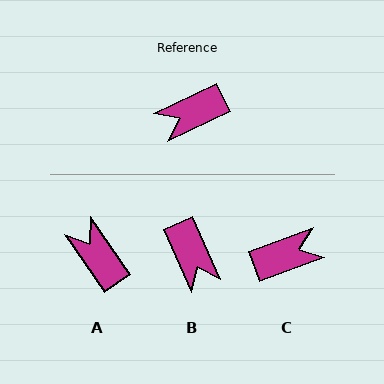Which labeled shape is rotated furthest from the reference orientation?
C, about 175 degrees away.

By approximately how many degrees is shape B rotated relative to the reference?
Approximately 89 degrees counter-clockwise.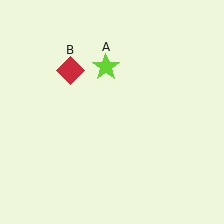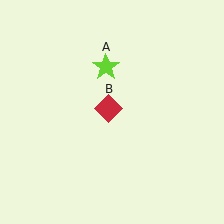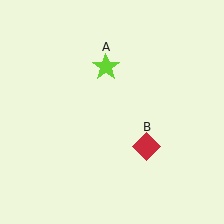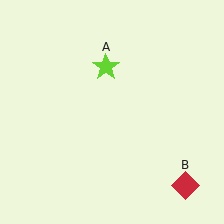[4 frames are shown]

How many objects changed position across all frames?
1 object changed position: red diamond (object B).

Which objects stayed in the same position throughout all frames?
Lime star (object A) remained stationary.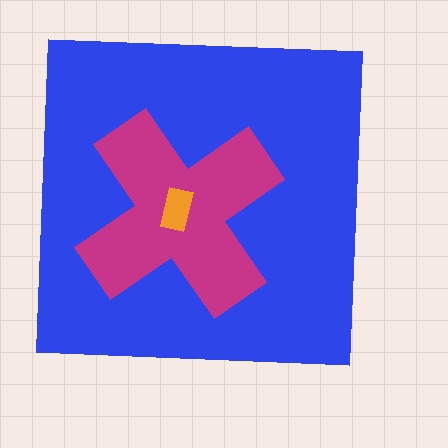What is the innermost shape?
The orange rectangle.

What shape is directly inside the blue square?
The magenta cross.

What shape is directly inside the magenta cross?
The orange rectangle.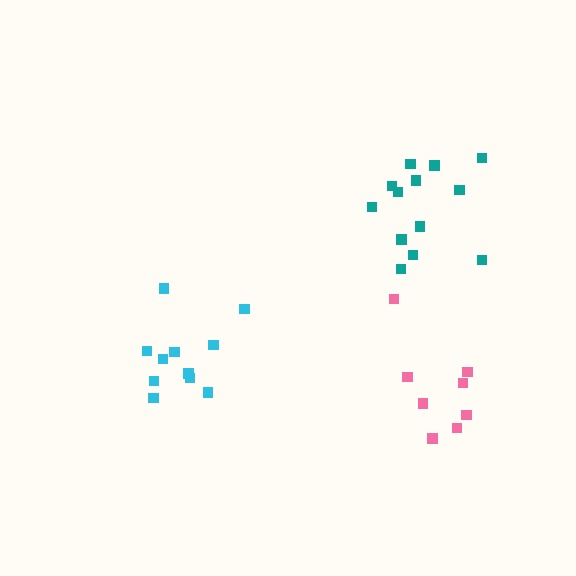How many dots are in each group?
Group 1: 8 dots, Group 2: 11 dots, Group 3: 13 dots (32 total).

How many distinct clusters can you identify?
There are 3 distinct clusters.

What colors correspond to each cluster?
The clusters are colored: pink, cyan, teal.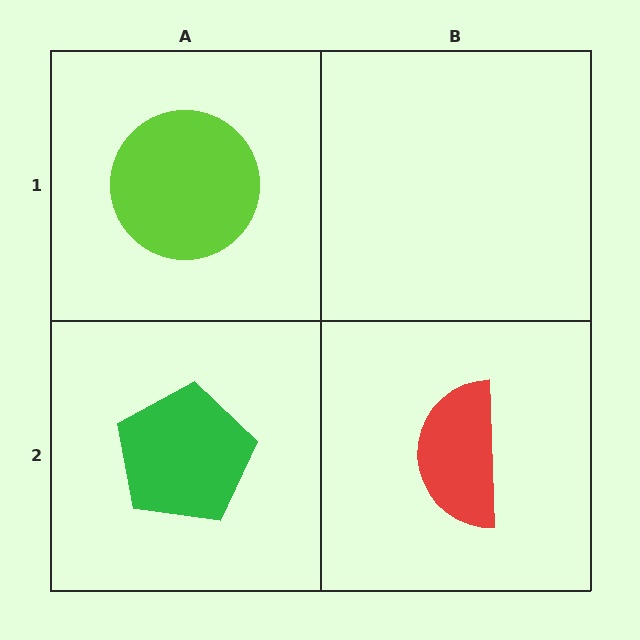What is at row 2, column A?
A green pentagon.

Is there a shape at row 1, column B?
No, that cell is empty.